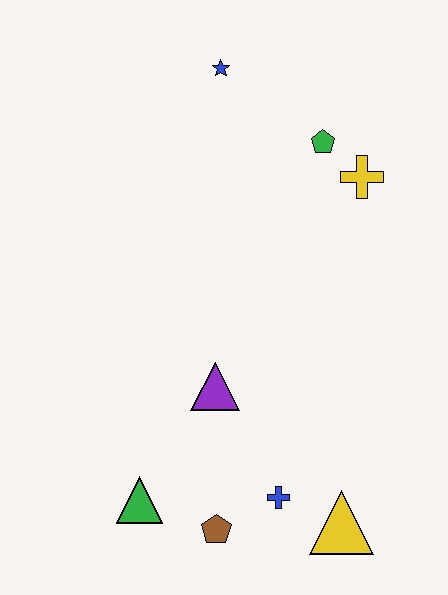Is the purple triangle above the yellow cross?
No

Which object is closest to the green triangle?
The brown pentagon is closest to the green triangle.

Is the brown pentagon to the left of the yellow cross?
Yes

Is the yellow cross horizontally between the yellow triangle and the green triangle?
No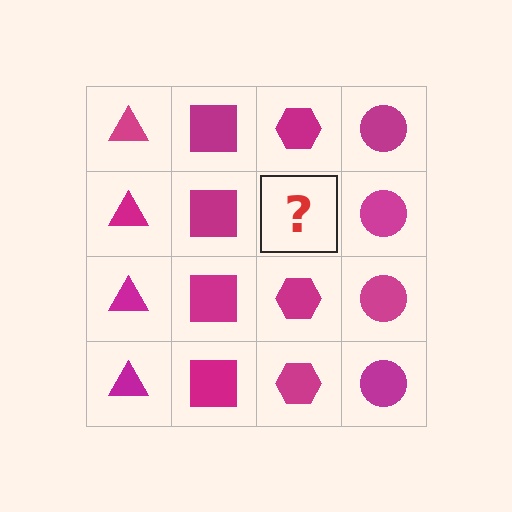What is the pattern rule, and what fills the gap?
The rule is that each column has a consistent shape. The gap should be filled with a magenta hexagon.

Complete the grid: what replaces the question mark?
The question mark should be replaced with a magenta hexagon.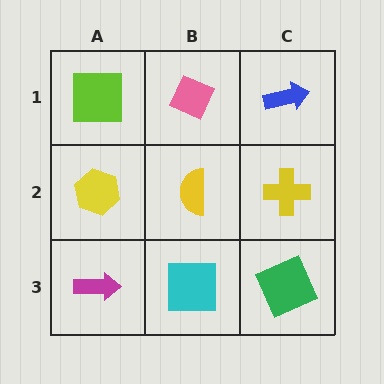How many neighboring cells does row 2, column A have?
3.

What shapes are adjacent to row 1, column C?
A yellow cross (row 2, column C), a pink diamond (row 1, column B).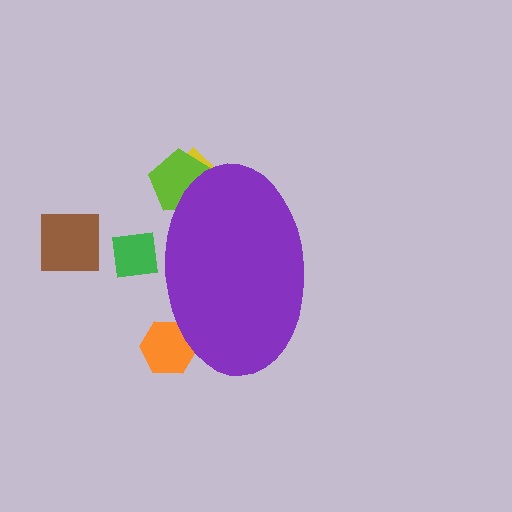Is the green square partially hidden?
Yes, the green square is partially hidden behind the purple ellipse.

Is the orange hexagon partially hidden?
Yes, the orange hexagon is partially hidden behind the purple ellipse.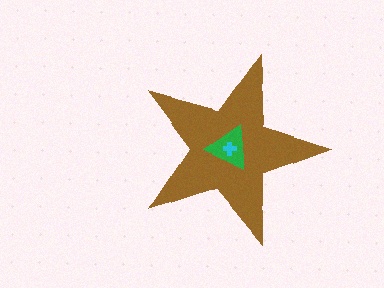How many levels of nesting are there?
3.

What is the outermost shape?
The brown star.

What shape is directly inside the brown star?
The green triangle.